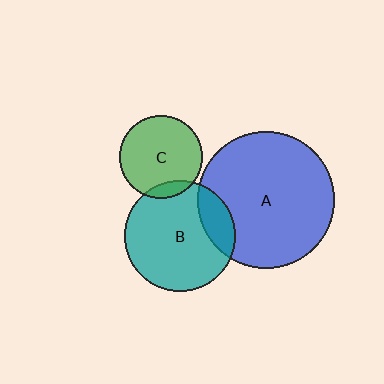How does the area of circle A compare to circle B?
Approximately 1.5 times.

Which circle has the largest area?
Circle A (blue).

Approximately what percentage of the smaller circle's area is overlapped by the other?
Approximately 10%.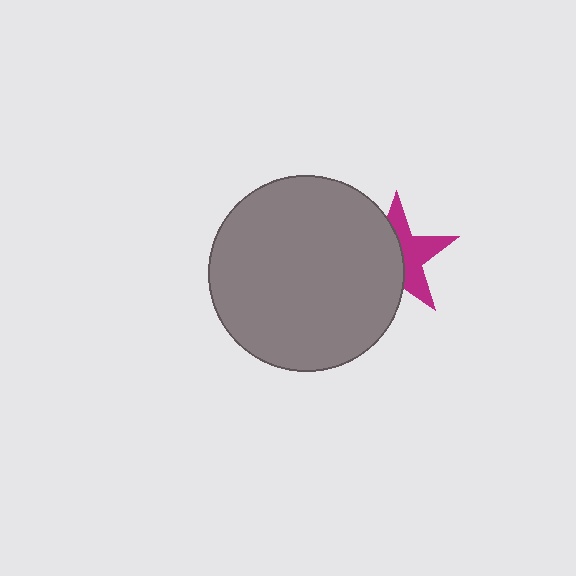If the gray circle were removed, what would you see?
You would see the complete magenta star.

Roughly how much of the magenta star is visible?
About half of it is visible (roughly 47%).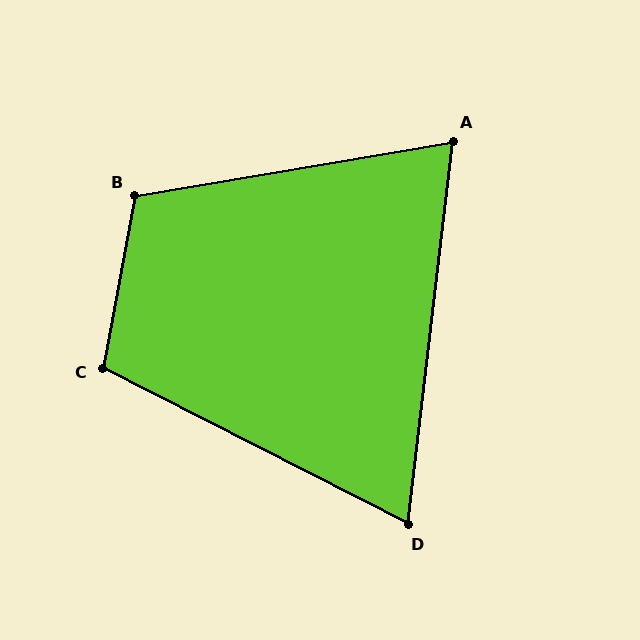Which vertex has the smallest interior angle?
D, at approximately 70 degrees.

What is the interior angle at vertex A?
Approximately 74 degrees (acute).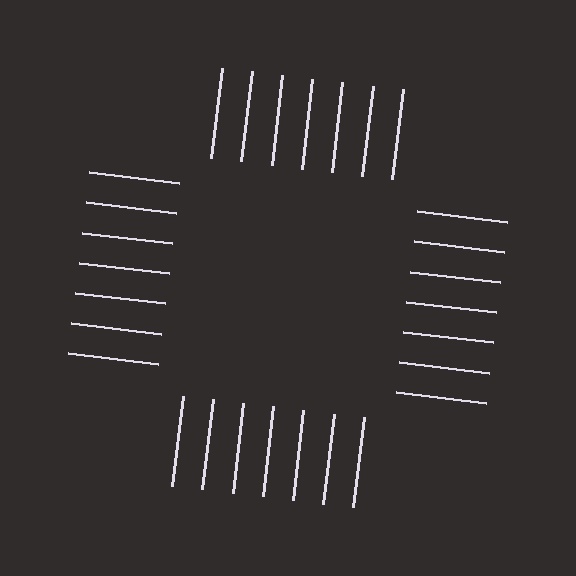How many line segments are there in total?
28 — 7 along each of the 4 edges.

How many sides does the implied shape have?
4 sides — the line-ends trace a square.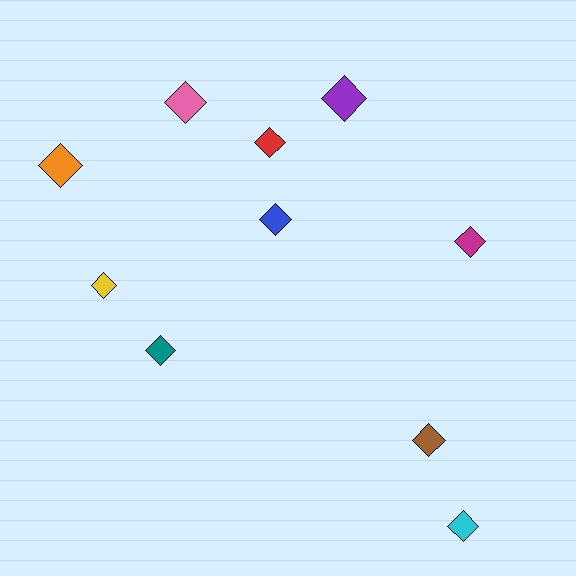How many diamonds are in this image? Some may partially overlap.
There are 10 diamonds.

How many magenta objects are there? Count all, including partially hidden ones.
There is 1 magenta object.